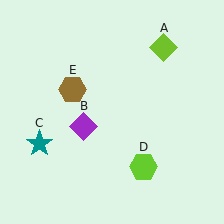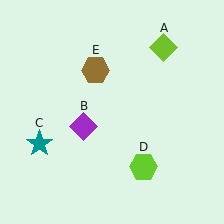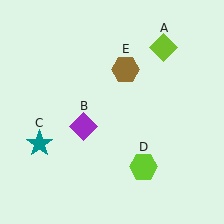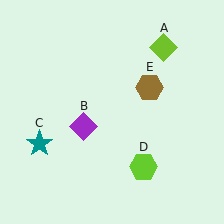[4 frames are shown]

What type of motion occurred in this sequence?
The brown hexagon (object E) rotated clockwise around the center of the scene.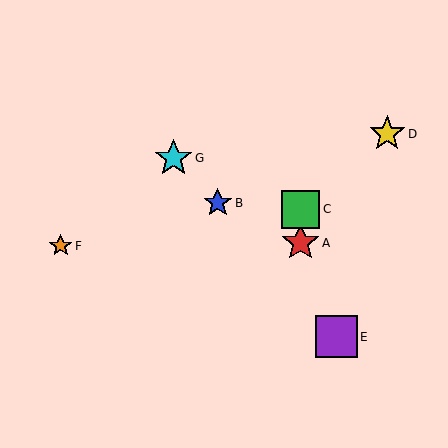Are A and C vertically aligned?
Yes, both are at x≈301.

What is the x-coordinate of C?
Object C is at x≈301.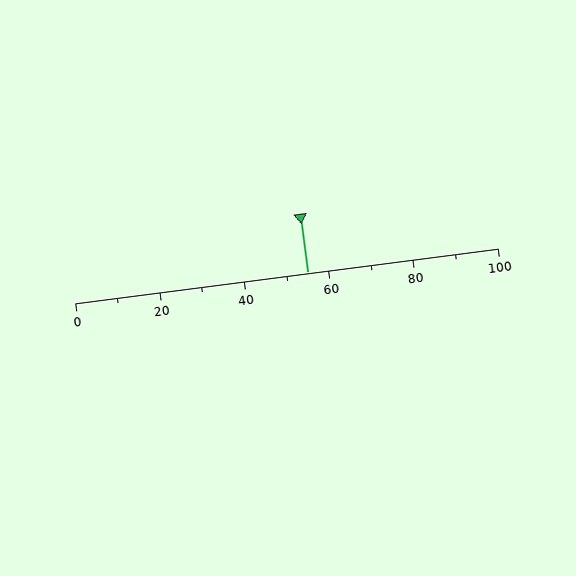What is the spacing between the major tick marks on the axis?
The major ticks are spaced 20 apart.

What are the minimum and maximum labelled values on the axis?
The axis runs from 0 to 100.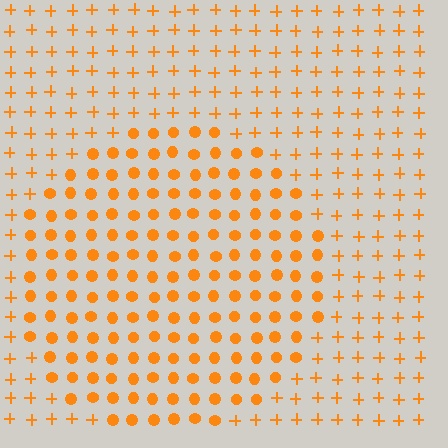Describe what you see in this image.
The image is filled with small orange elements arranged in a uniform grid. A circle-shaped region contains circles, while the surrounding area contains plus signs. The boundary is defined purely by the change in element shape.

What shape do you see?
I see a circle.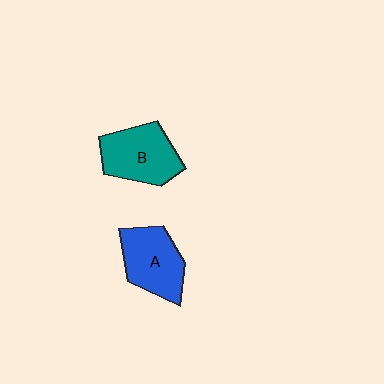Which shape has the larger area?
Shape B (teal).